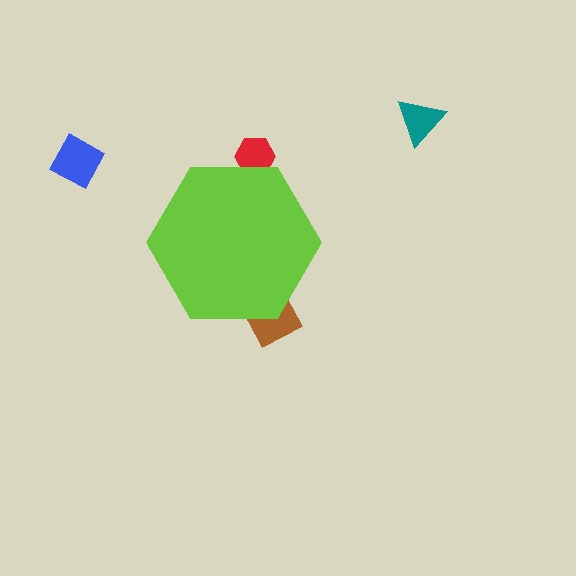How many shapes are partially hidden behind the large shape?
2 shapes are partially hidden.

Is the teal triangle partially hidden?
No, the teal triangle is fully visible.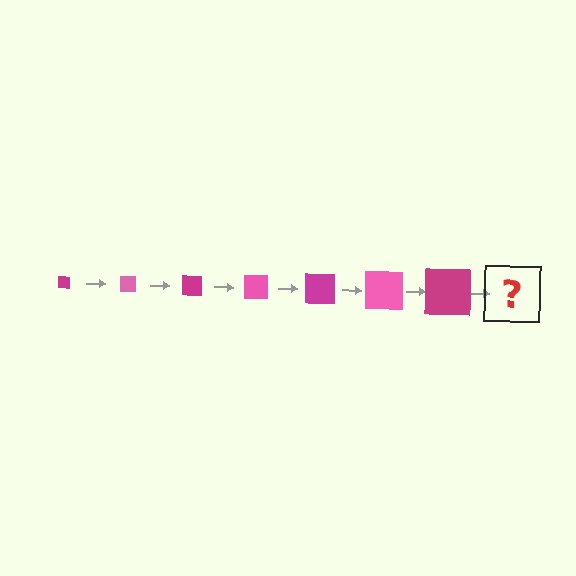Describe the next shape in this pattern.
It should be a pink square, larger than the previous one.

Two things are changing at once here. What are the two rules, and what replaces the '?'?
The two rules are that the square grows larger each step and the color cycles through magenta and pink. The '?' should be a pink square, larger than the previous one.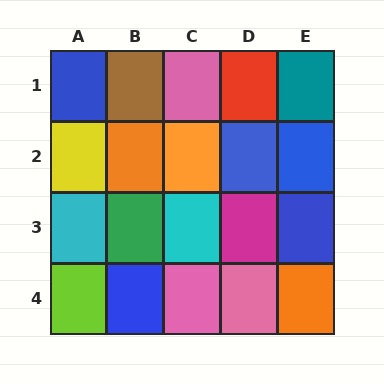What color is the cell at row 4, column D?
Pink.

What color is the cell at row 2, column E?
Blue.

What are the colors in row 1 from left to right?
Blue, brown, pink, red, teal.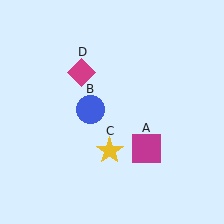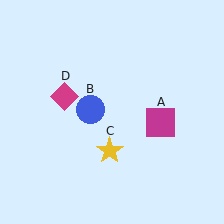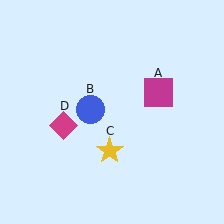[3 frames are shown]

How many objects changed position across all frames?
2 objects changed position: magenta square (object A), magenta diamond (object D).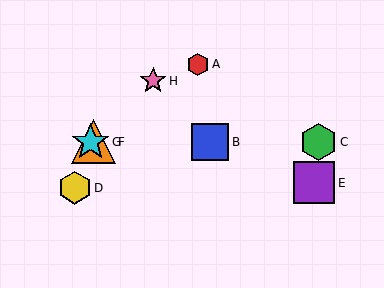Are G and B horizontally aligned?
Yes, both are at y≈142.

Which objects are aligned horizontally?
Objects B, C, F, G are aligned horizontally.